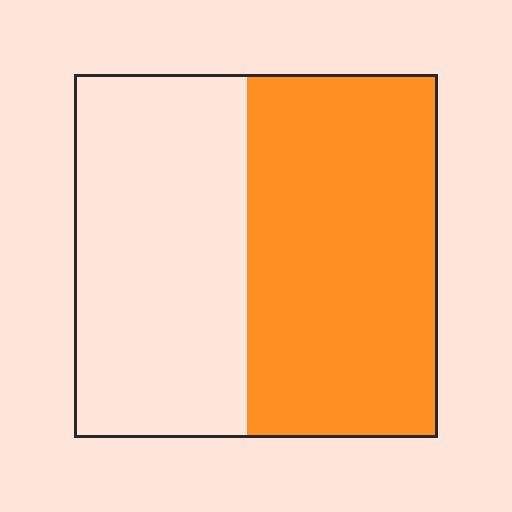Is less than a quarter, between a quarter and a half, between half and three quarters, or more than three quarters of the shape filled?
Between half and three quarters.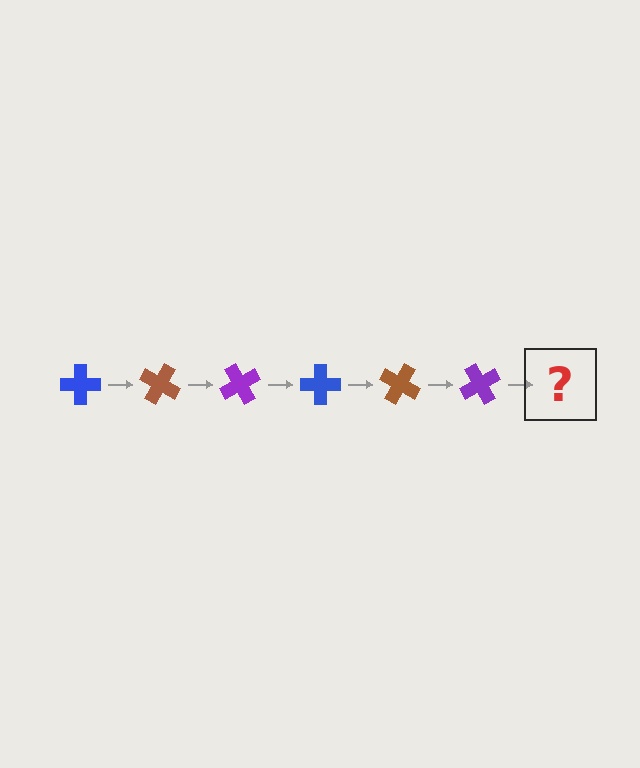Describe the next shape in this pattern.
It should be a blue cross, rotated 180 degrees from the start.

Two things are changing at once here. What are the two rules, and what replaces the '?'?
The two rules are that it rotates 30 degrees each step and the color cycles through blue, brown, and purple. The '?' should be a blue cross, rotated 180 degrees from the start.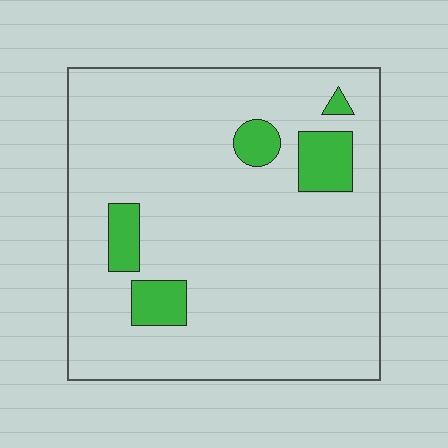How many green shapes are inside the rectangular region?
5.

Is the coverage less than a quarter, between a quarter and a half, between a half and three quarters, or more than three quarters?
Less than a quarter.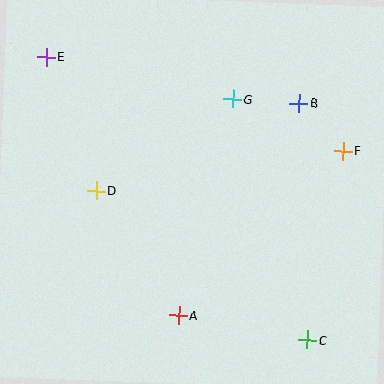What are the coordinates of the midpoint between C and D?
The midpoint between C and D is at (202, 265).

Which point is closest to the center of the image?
Point D at (96, 191) is closest to the center.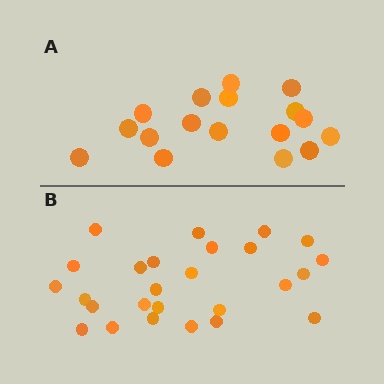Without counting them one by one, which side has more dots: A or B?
Region B (the bottom region) has more dots.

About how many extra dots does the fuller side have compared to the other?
Region B has roughly 8 or so more dots than region A.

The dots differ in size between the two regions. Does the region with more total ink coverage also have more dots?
No. Region A has more total ink coverage because its dots are larger, but region B actually contains more individual dots. Total area can be misleading — the number of items is what matters here.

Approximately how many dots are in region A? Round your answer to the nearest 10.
About 20 dots. (The exact count is 17, which rounds to 20.)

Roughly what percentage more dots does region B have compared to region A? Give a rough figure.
About 55% more.